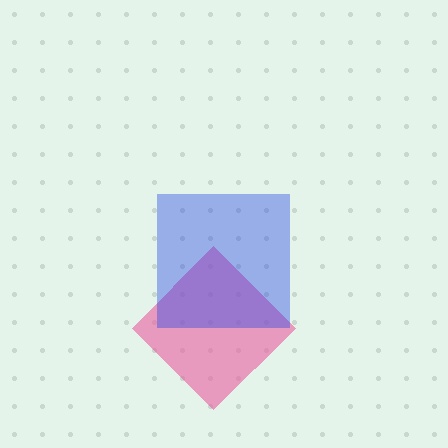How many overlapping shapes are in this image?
There are 2 overlapping shapes in the image.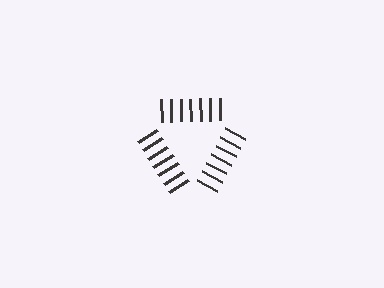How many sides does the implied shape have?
3 sides — the line-ends trace a triangle.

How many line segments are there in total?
21 — 7 along each of the 3 edges.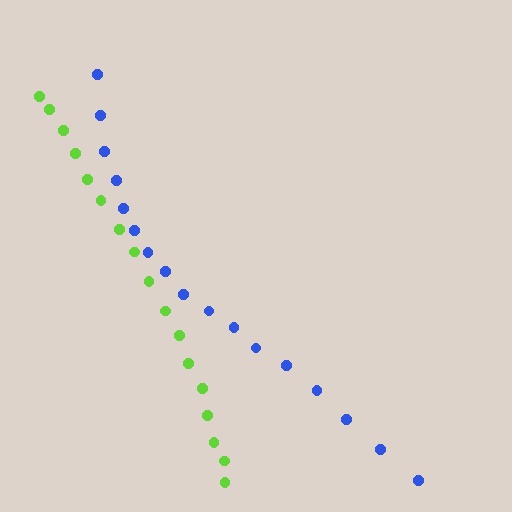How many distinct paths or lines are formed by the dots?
There are 2 distinct paths.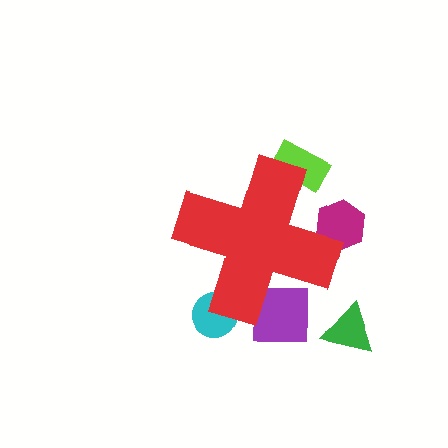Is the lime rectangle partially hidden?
Yes, the lime rectangle is partially hidden behind the red cross.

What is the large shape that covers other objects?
A red cross.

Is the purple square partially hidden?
Yes, the purple square is partially hidden behind the red cross.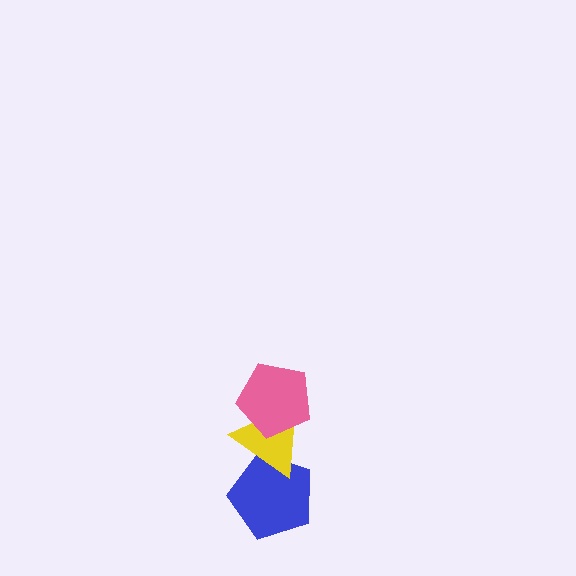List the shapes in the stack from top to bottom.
From top to bottom: the pink pentagon, the yellow triangle, the blue pentagon.